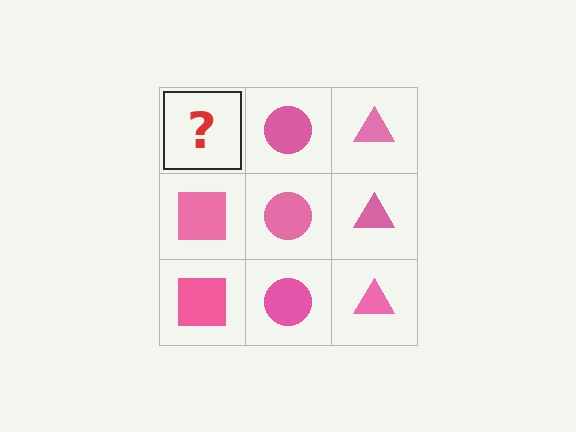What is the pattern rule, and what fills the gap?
The rule is that each column has a consistent shape. The gap should be filled with a pink square.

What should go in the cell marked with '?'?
The missing cell should contain a pink square.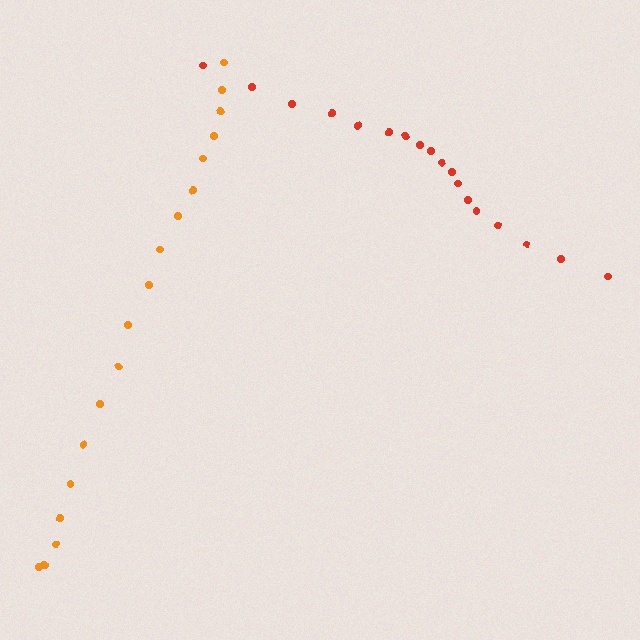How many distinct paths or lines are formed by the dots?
There are 2 distinct paths.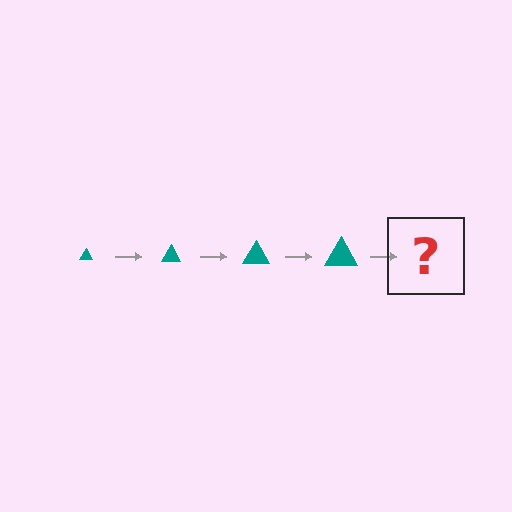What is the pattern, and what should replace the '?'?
The pattern is that the triangle gets progressively larger each step. The '?' should be a teal triangle, larger than the previous one.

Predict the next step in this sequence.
The next step is a teal triangle, larger than the previous one.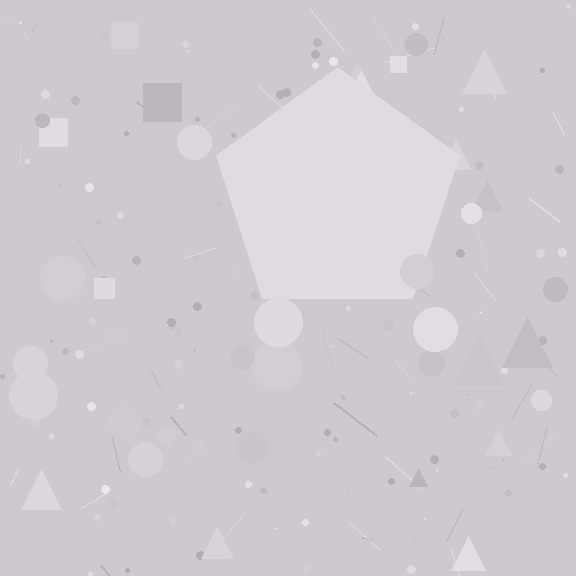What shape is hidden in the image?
A pentagon is hidden in the image.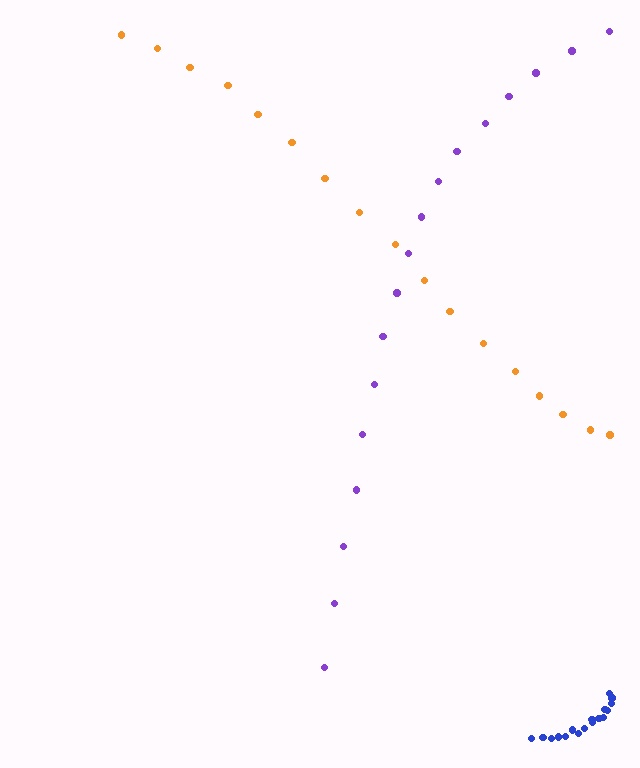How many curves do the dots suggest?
There are 3 distinct paths.